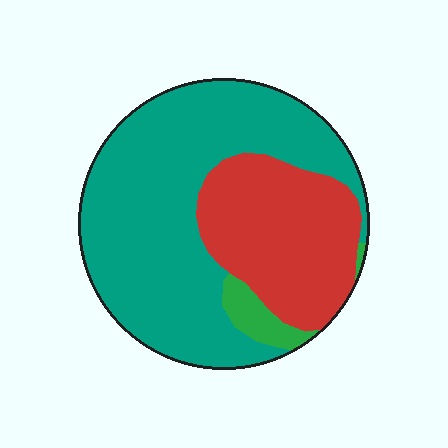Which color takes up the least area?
Green, at roughly 5%.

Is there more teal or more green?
Teal.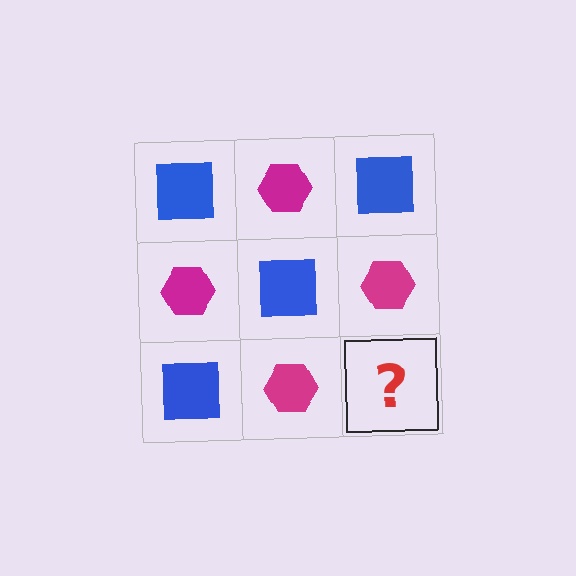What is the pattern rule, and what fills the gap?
The rule is that it alternates blue square and magenta hexagon in a checkerboard pattern. The gap should be filled with a blue square.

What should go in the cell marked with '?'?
The missing cell should contain a blue square.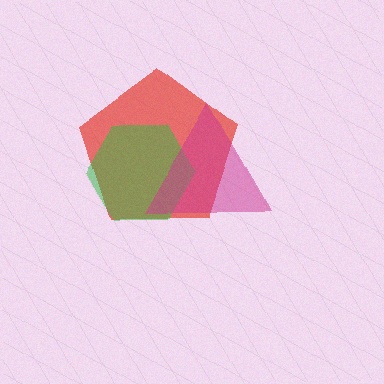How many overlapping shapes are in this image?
There are 3 overlapping shapes in the image.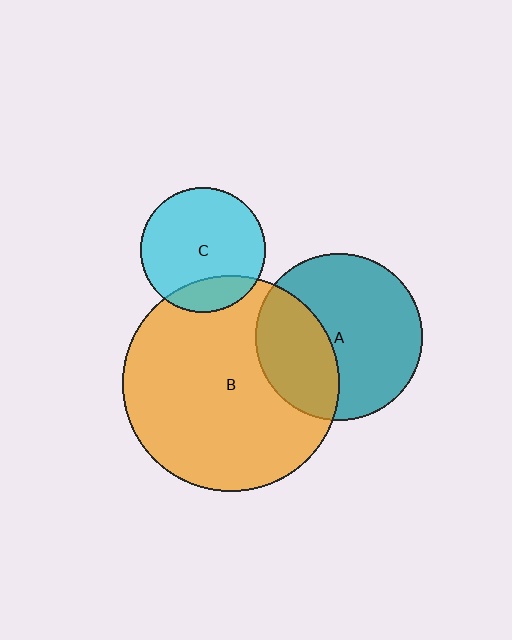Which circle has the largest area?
Circle B (orange).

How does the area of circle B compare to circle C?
Approximately 3.0 times.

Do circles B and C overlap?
Yes.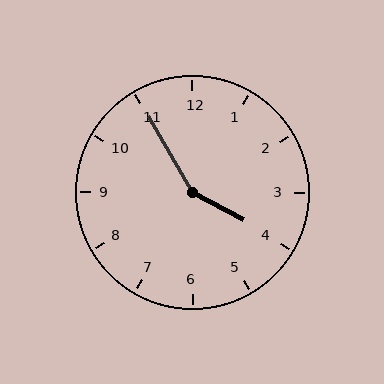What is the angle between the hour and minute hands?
Approximately 148 degrees.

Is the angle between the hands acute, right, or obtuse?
It is obtuse.